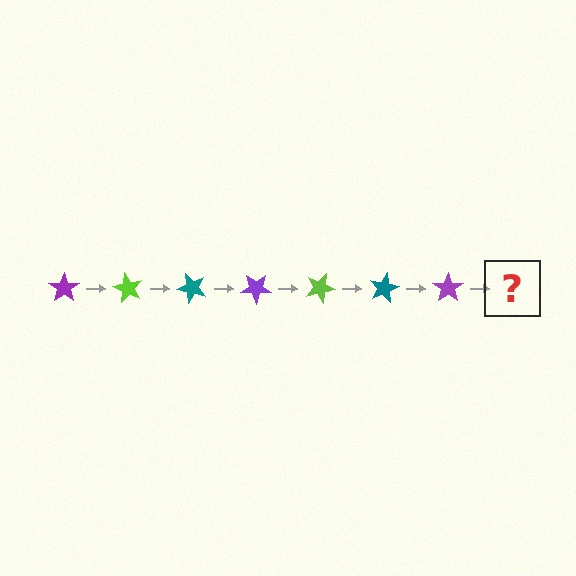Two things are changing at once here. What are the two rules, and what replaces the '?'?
The two rules are that it rotates 60 degrees each step and the color cycles through purple, lime, and teal. The '?' should be a lime star, rotated 420 degrees from the start.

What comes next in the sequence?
The next element should be a lime star, rotated 420 degrees from the start.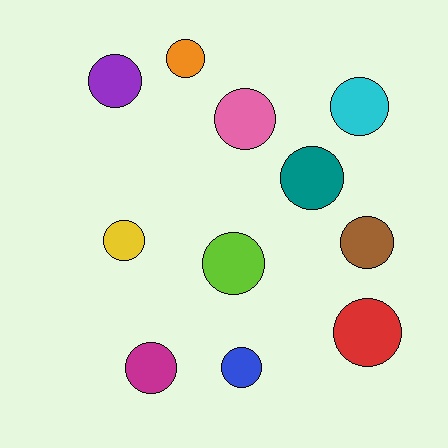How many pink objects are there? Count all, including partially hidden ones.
There is 1 pink object.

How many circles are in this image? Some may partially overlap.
There are 11 circles.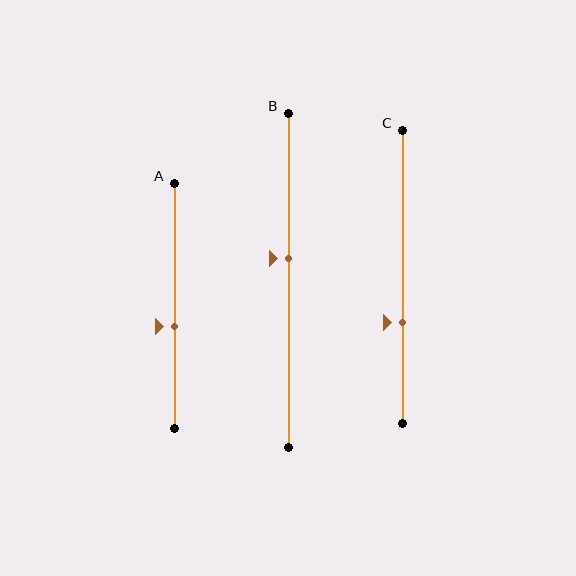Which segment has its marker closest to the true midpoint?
Segment B has its marker closest to the true midpoint.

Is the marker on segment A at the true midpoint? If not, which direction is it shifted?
No, the marker on segment A is shifted downward by about 8% of the segment length.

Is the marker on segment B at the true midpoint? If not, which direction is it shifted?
No, the marker on segment B is shifted upward by about 6% of the segment length.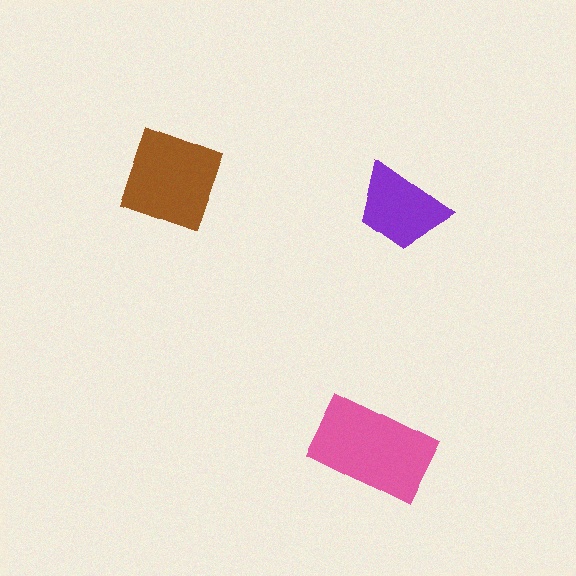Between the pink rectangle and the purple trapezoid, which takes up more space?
The pink rectangle.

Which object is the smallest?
The purple trapezoid.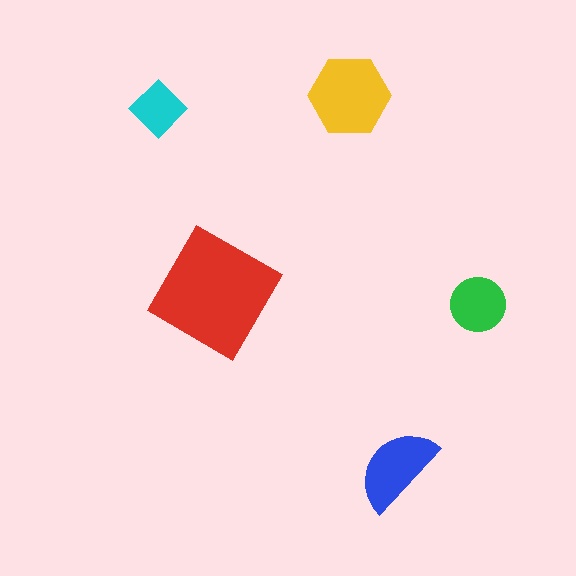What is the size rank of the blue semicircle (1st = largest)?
3rd.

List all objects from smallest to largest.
The cyan diamond, the green circle, the blue semicircle, the yellow hexagon, the red diamond.